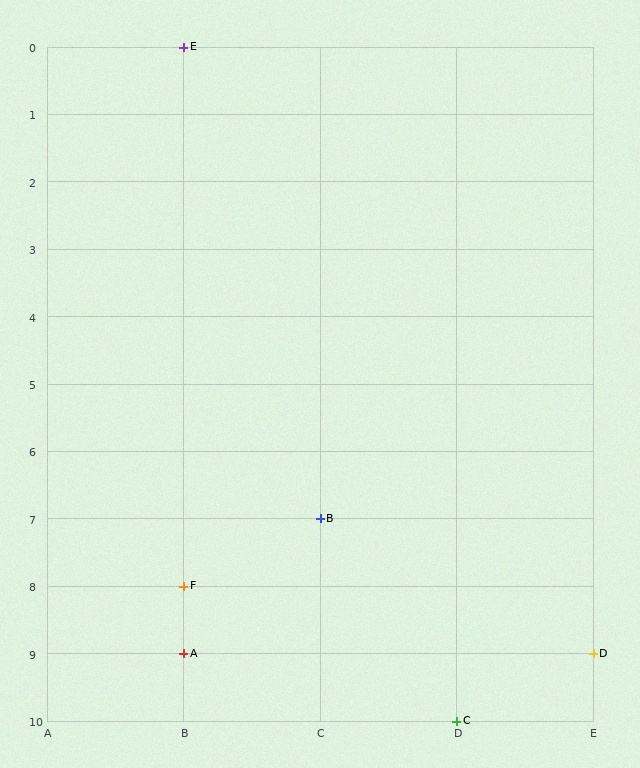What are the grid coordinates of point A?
Point A is at grid coordinates (B, 9).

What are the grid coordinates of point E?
Point E is at grid coordinates (B, 0).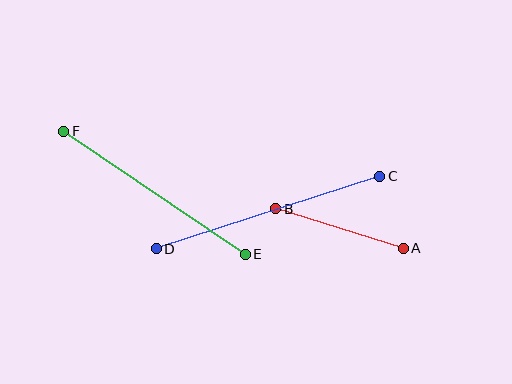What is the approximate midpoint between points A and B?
The midpoint is at approximately (339, 229) pixels.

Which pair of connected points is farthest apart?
Points C and D are farthest apart.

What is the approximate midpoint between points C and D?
The midpoint is at approximately (268, 212) pixels.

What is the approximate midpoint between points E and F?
The midpoint is at approximately (155, 193) pixels.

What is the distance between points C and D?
The distance is approximately 235 pixels.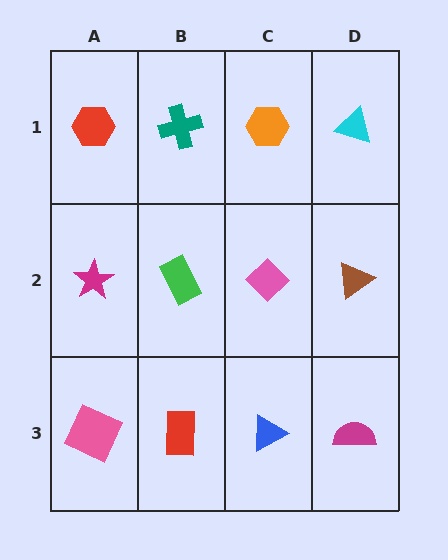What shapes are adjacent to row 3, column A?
A magenta star (row 2, column A), a red rectangle (row 3, column B).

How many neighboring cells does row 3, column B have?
3.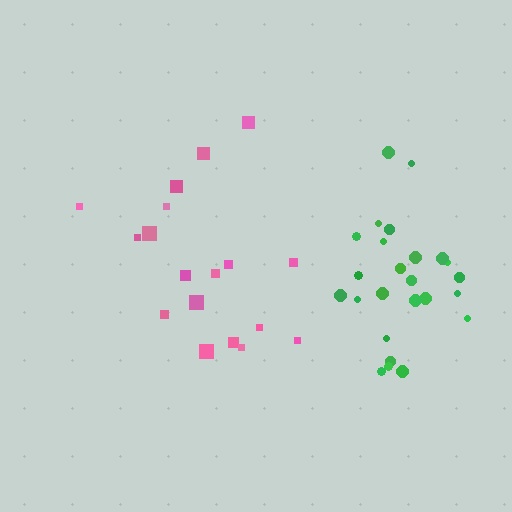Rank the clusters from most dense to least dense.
green, pink.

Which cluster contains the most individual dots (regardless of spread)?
Green (25).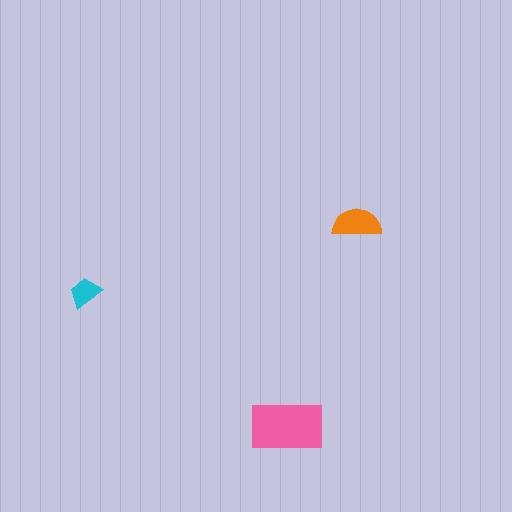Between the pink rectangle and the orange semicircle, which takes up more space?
The pink rectangle.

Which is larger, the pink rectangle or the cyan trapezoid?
The pink rectangle.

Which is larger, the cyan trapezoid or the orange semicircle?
The orange semicircle.